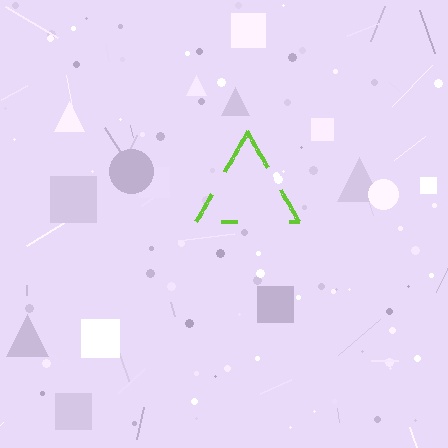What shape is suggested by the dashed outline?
The dashed outline suggests a triangle.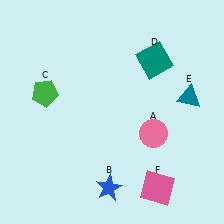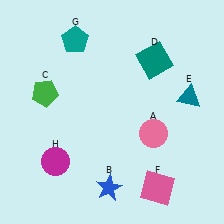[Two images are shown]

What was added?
A teal pentagon (G), a magenta circle (H) were added in Image 2.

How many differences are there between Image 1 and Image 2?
There are 2 differences between the two images.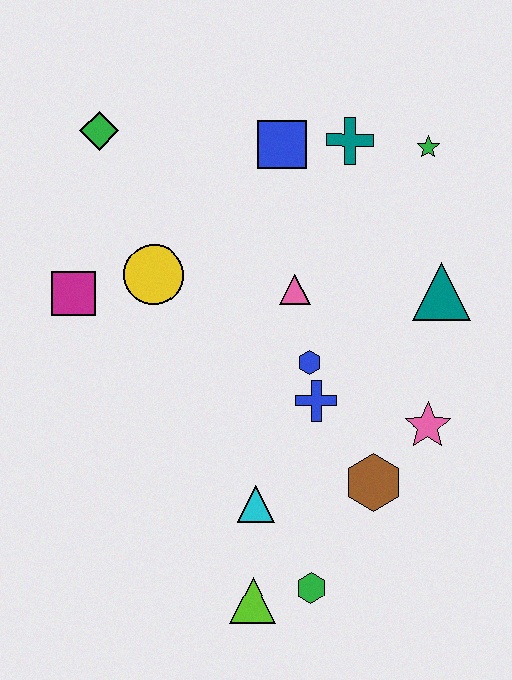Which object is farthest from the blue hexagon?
The green diamond is farthest from the blue hexagon.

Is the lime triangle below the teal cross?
Yes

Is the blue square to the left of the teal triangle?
Yes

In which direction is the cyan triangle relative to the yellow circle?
The cyan triangle is below the yellow circle.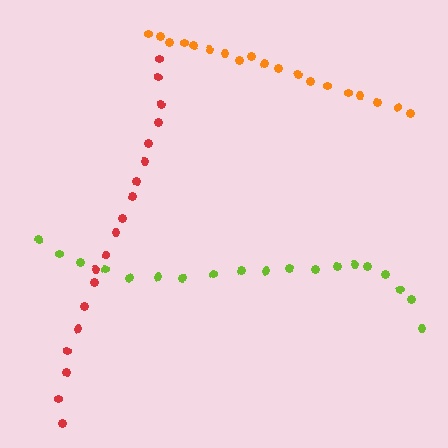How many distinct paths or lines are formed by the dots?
There are 3 distinct paths.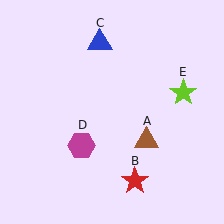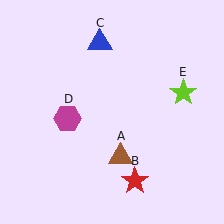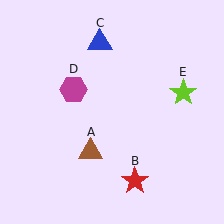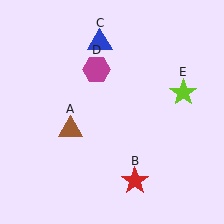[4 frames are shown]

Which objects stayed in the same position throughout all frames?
Red star (object B) and blue triangle (object C) and lime star (object E) remained stationary.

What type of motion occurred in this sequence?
The brown triangle (object A), magenta hexagon (object D) rotated clockwise around the center of the scene.